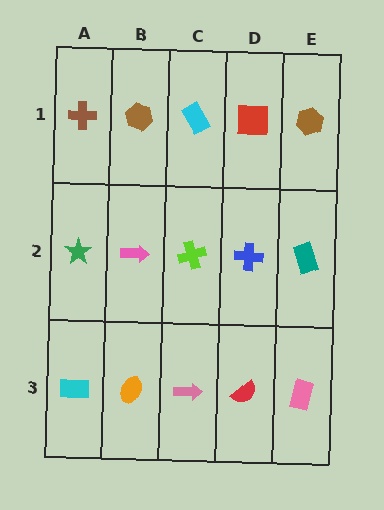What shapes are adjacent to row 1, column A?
A green star (row 2, column A), a brown hexagon (row 1, column B).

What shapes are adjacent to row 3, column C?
A lime cross (row 2, column C), an orange ellipse (row 3, column B), a red semicircle (row 3, column D).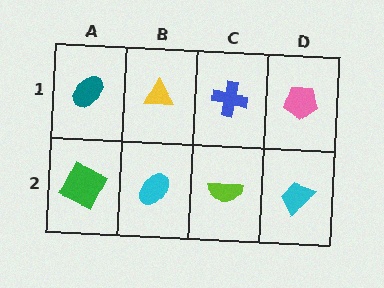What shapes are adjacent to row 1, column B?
A cyan ellipse (row 2, column B), a teal ellipse (row 1, column A), a blue cross (row 1, column C).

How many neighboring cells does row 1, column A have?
2.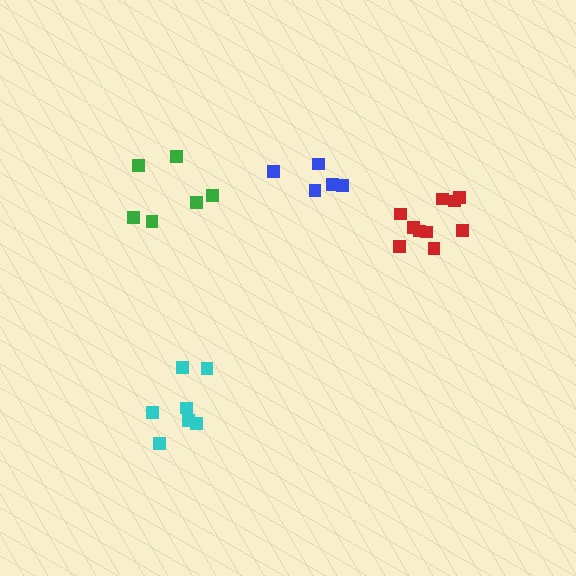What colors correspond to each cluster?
The clusters are colored: blue, green, red, cyan.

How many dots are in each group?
Group 1: 5 dots, Group 2: 6 dots, Group 3: 10 dots, Group 4: 7 dots (28 total).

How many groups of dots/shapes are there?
There are 4 groups.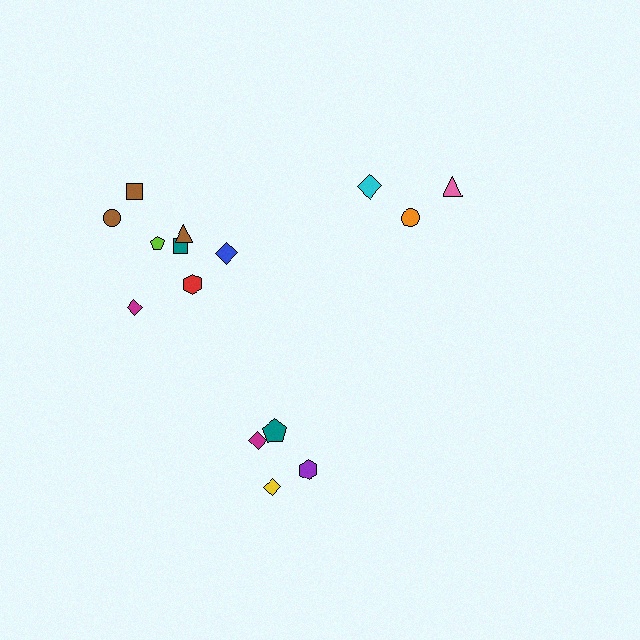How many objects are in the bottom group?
There are 4 objects.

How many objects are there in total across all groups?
There are 15 objects.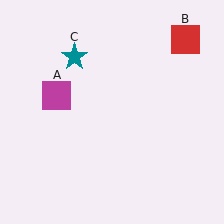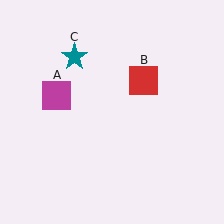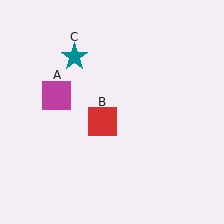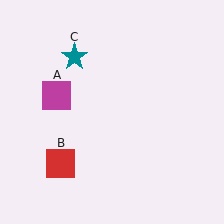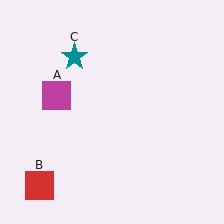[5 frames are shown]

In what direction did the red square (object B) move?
The red square (object B) moved down and to the left.